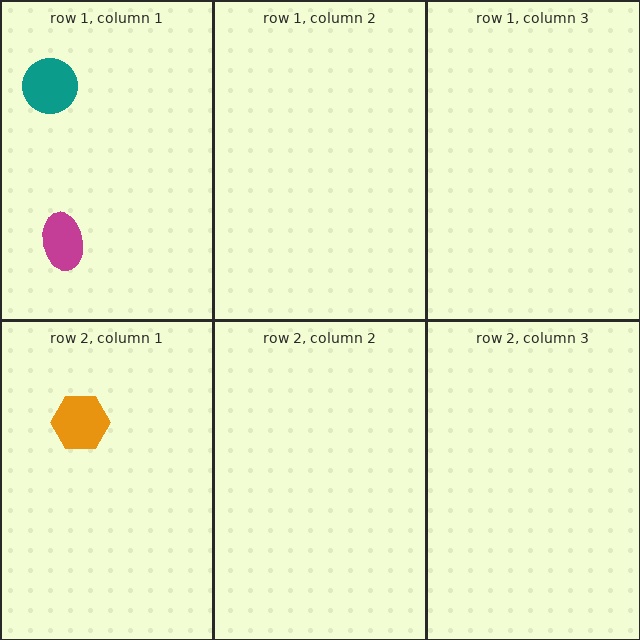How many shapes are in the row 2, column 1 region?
1.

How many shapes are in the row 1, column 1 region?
2.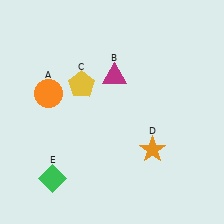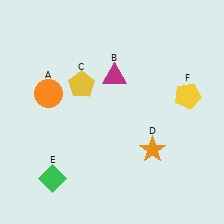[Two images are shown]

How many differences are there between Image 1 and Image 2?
There is 1 difference between the two images.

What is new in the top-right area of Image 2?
A yellow pentagon (F) was added in the top-right area of Image 2.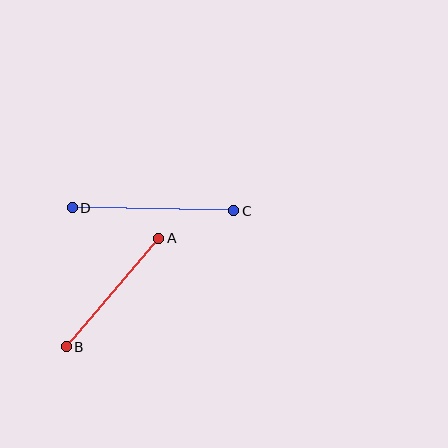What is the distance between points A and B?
The distance is approximately 142 pixels.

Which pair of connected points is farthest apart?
Points C and D are farthest apart.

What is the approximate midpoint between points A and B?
The midpoint is at approximately (112, 292) pixels.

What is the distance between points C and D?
The distance is approximately 162 pixels.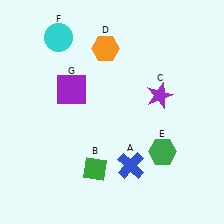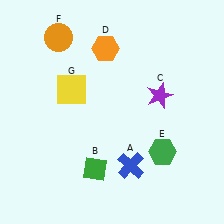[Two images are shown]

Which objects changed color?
F changed from cyan to orange. G changed from purple to yellow.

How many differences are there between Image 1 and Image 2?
There are 2 differences between the two images.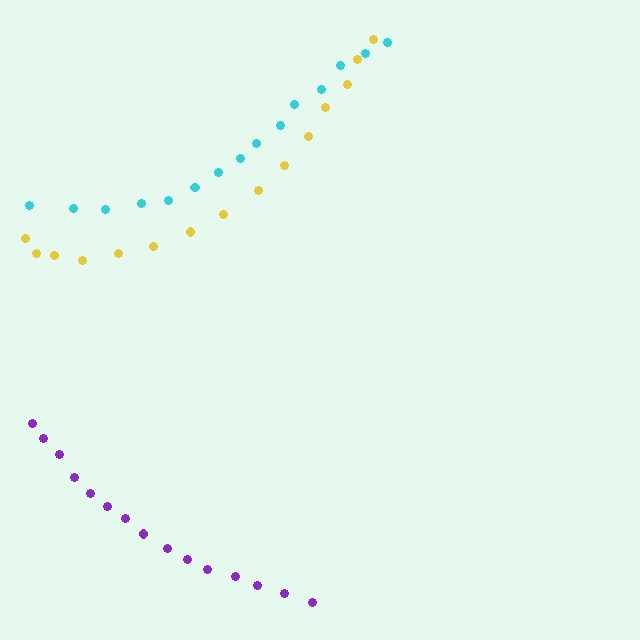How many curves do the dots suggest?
There are 3 distinct paths.